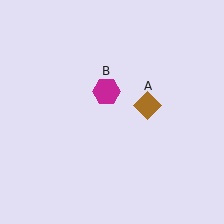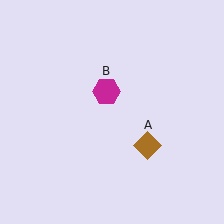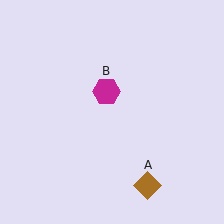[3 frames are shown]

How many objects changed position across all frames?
1 object changed position: brown diamond (object A).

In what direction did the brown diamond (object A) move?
The brown diamond (object A) moved down.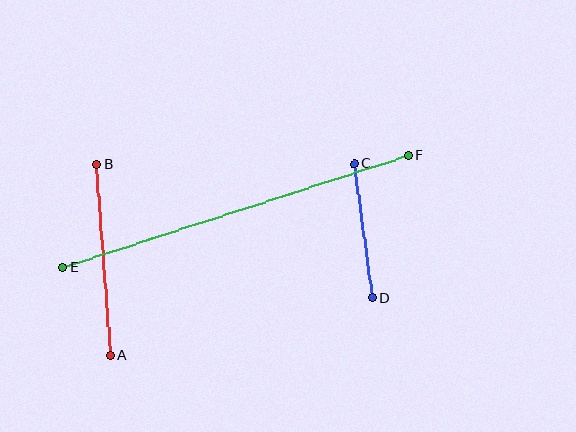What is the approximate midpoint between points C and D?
The midpoint is at approximately (363, 231) pixels.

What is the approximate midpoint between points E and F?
The midpoint is at approximately (235, 211) pixels.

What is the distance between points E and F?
The distance is approximately 363 pixels.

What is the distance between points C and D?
The distance is approximately 135 pixels.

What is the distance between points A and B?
The distance is approximately 191 pixels.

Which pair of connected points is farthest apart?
Points E and F are farthest apart.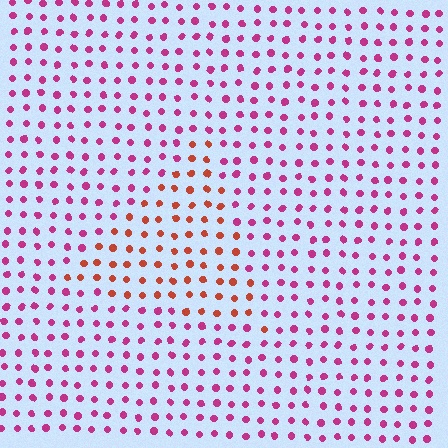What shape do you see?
I see a triangle.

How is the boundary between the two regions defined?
The boundary is defined purely by a slight shift in hue (about 44 degrees). Spacing, size, and orientation are identical on both sides.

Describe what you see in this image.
The image is filled with small magenta elements in a uniform arrangement. A triangle-shaped region is visible where the elements are tinted to a slightly different hue, forming a subtle color boundary.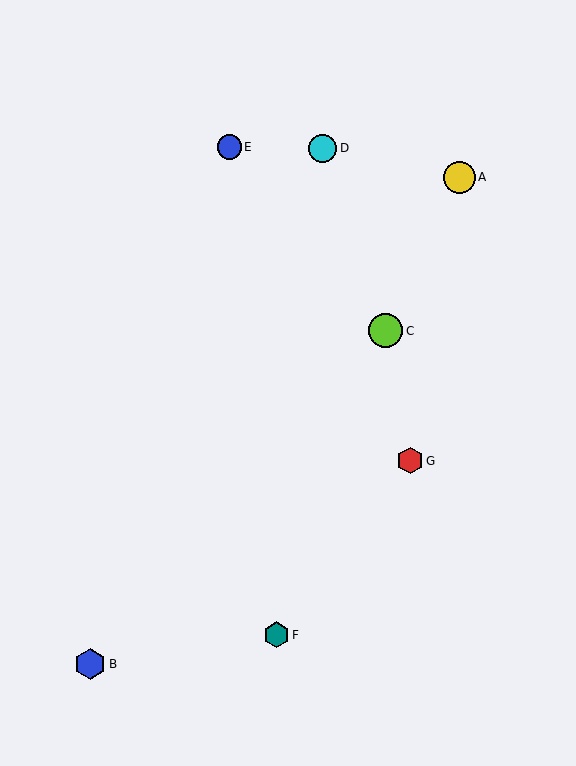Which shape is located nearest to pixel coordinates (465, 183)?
The yellow circle (labeled A) at (459, 177) is nearest to that location.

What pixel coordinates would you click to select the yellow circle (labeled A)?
Click at (459, 177) to select the yellow circle A.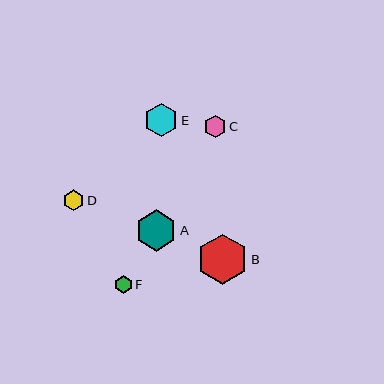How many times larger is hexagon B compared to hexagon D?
Hexagon B is approximately 2.4 times the size of hexagon D.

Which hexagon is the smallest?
Hexagon F is the smallest with a size of approximately 18 pixels.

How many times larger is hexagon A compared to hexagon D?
Hexagon A is approximately 1.9 times the size of hexagon D.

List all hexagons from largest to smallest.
From largest to smallest: B, A, E, C, D, F.